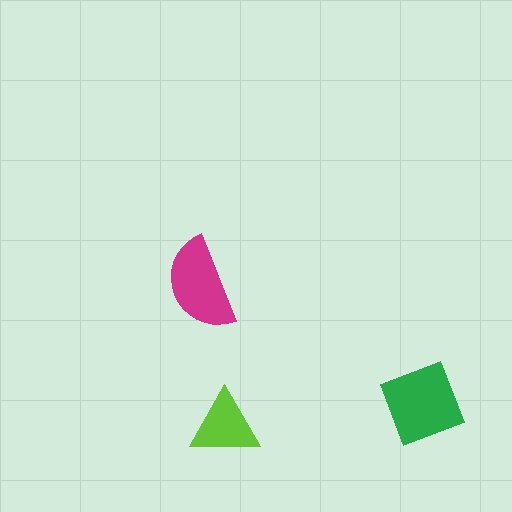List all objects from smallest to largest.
The lime triangle, the magenta semicircle, the green diamond.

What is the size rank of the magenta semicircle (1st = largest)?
2nd.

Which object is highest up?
The magenta semicircle is topmost.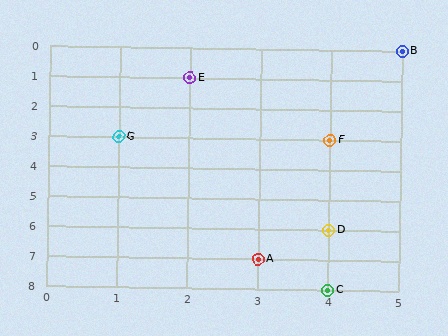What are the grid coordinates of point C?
Point C is at grid coordinates (4, 8).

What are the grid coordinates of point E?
Point E is at grid coordinates (2, 1).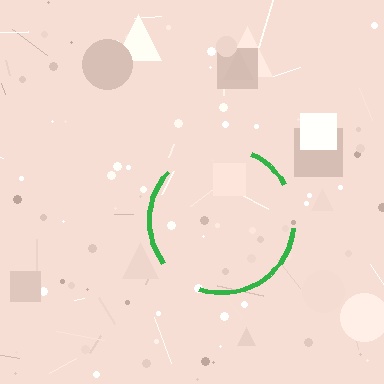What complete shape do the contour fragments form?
The contour fragments form a circle.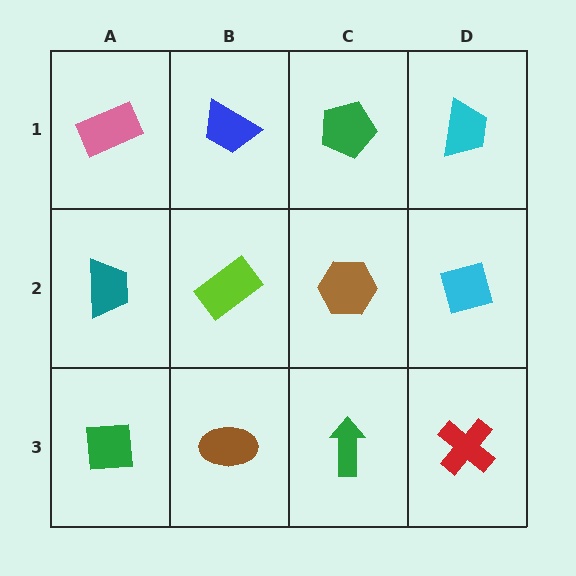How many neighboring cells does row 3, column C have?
3.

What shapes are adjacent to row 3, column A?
A teal trapezoid (row 2, column A), a brown ellipse (row 3, column B).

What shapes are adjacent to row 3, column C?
A brown hexagon (row 2, column C), a brown ellipse (row 3, column B), a red cross (row 3, column D).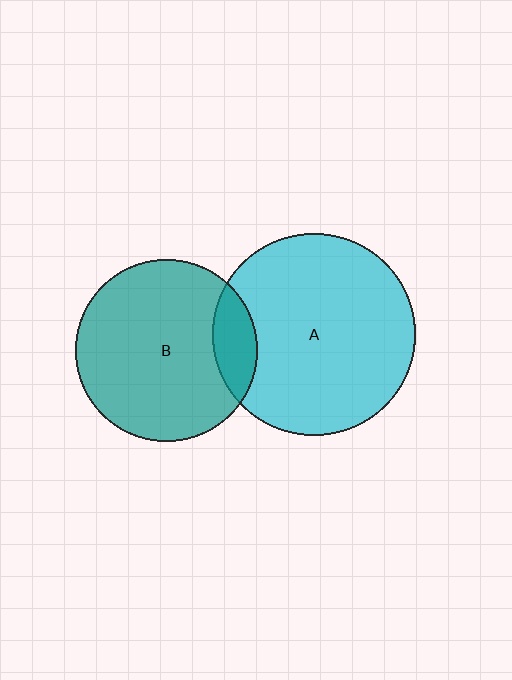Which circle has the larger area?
Circle A (cyan).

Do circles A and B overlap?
Yes.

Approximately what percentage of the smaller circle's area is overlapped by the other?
Approximately 15%.